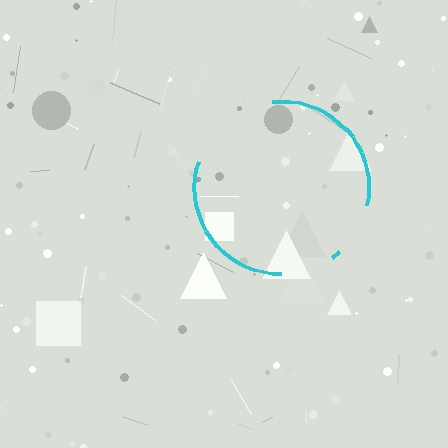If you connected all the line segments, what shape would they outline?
They would outline a circle.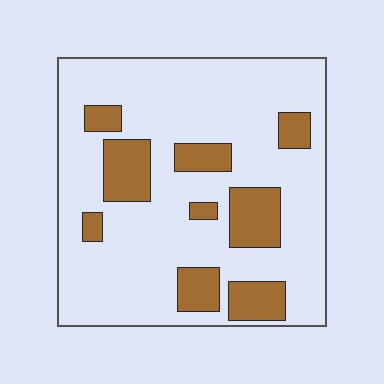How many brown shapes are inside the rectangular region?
9.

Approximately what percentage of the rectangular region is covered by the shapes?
Approximately 20%.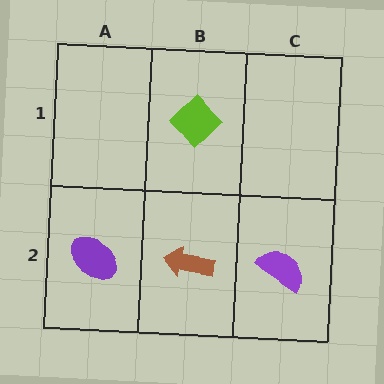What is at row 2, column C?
A purple semicircle.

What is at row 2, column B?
A brown arrow.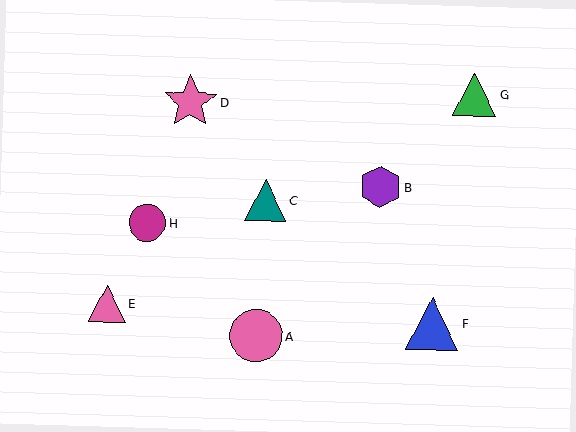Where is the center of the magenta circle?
The center of the magenta circle is at (147, 223).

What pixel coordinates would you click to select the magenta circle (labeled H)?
Click at (147, 223) to select the magenta circle H.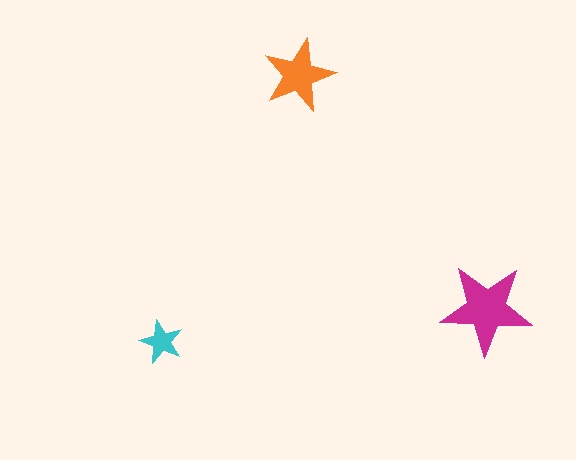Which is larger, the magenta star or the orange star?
The magenta one.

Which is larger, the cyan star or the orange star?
The orange one.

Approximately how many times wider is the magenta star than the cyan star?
About 2 times wider.